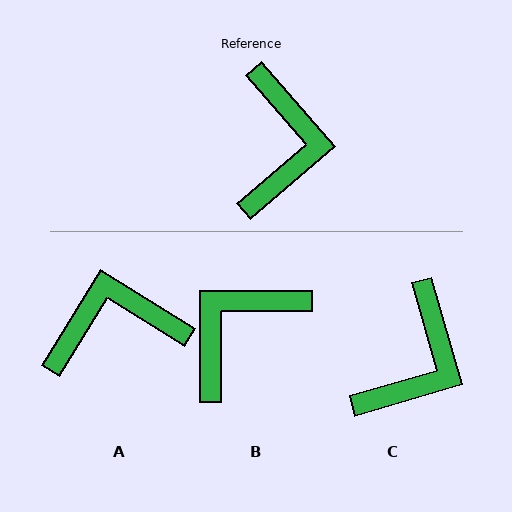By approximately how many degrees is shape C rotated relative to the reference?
Approximately 25 degrees clockwise.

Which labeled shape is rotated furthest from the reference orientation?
B, about 139 degrees away.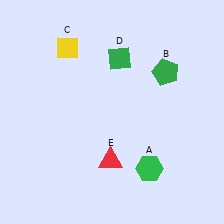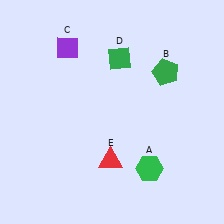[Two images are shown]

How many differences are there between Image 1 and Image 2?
There is 1 difference between the two images.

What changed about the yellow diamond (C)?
In Image 1, C is yellow. In Image 2, it changed to purple.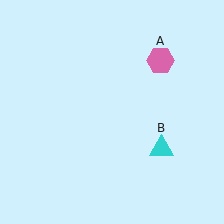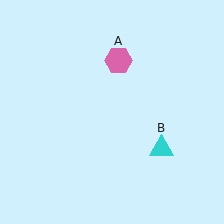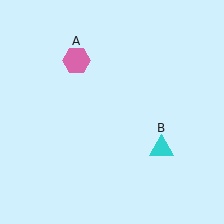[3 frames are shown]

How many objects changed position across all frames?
1 object changed position: pink hexagon (object A).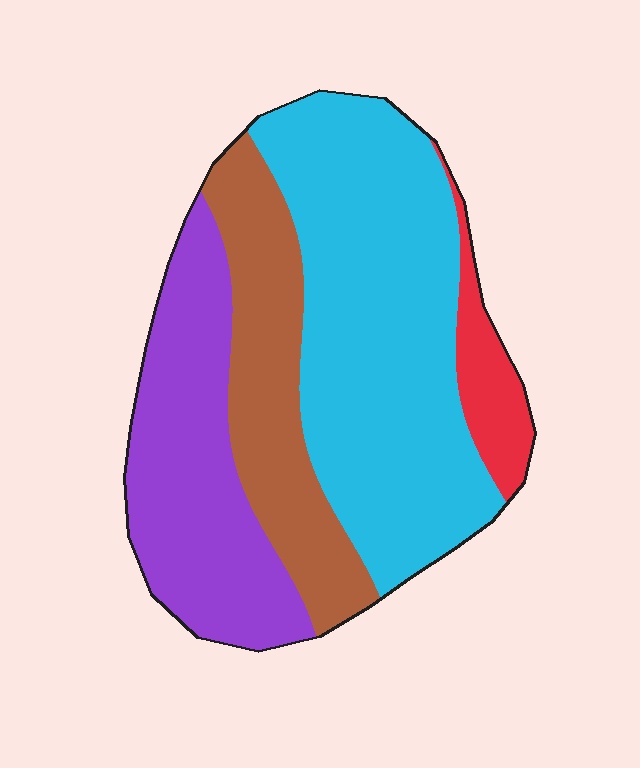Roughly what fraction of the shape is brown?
Brown covers around 20% of the shape.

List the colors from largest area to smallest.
From largest to smallest: cyan, purple, brown, red.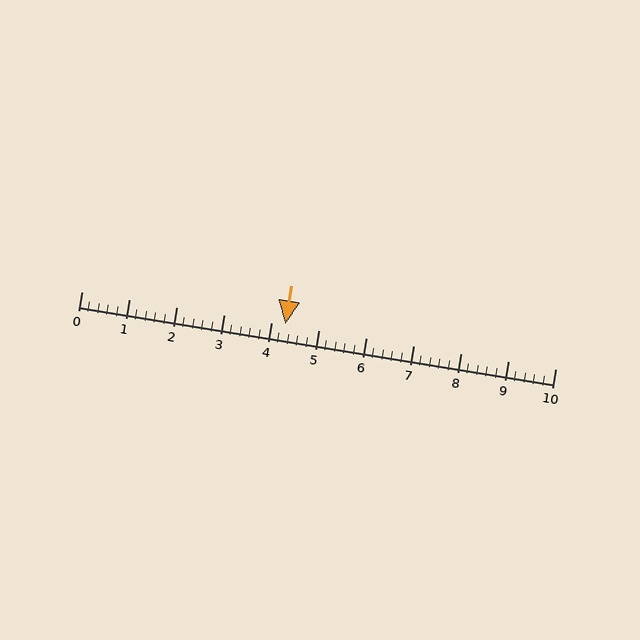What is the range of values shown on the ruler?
The ruler shows values from 0 to 10.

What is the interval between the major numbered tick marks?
The major tick marks are spaced 1 units apart.